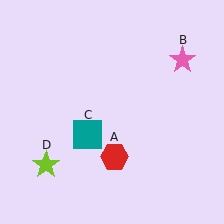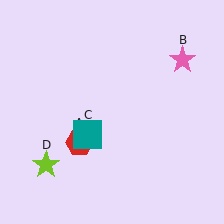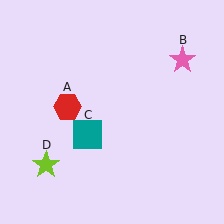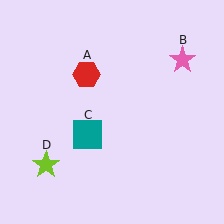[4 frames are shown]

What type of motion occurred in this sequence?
The red hexagon (object A) rotated clockwise around the center of the scene.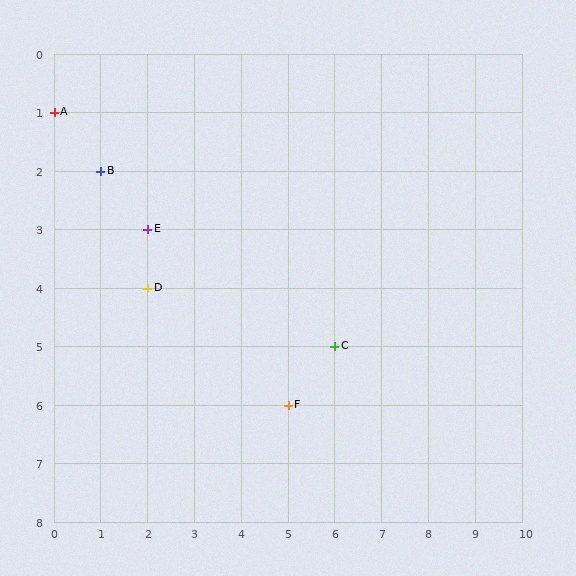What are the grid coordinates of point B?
Point B is at grid coordinates (1, 2).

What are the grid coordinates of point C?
Point C is at grid coordinates (6, 5).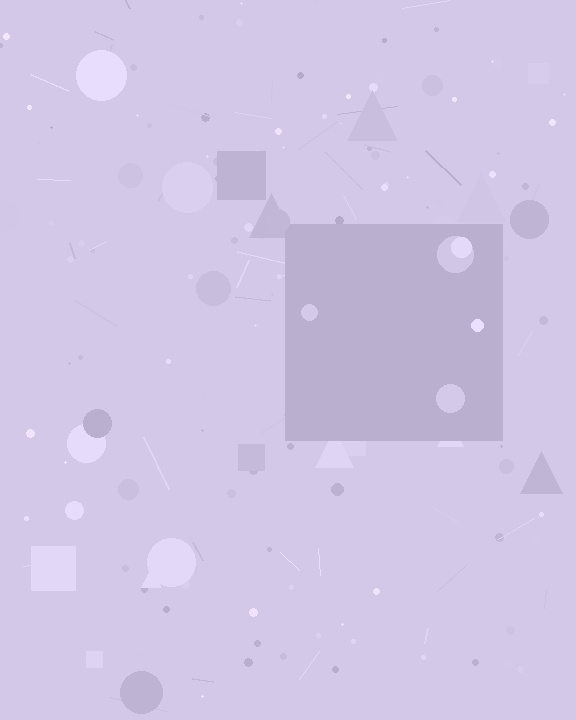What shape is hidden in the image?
A square is hidden in the image.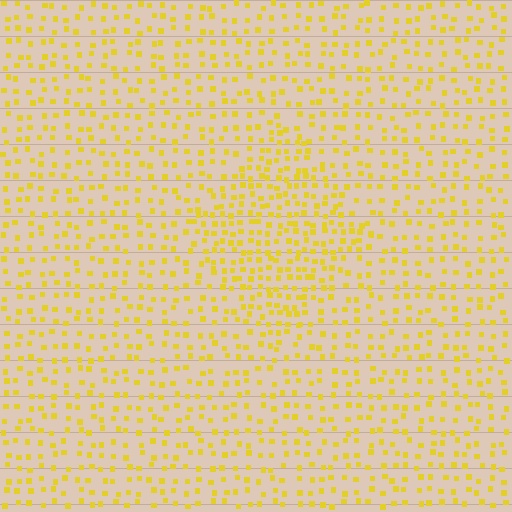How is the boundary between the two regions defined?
The boundary is defined by a change in element density (approximately 1.8x ratio). All elements are the same color, size, and shape.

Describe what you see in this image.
The image contains small yellow elements arranged at two different densities. A diamond-shaped region is visible where the elements are more densely packed than the surrounding area.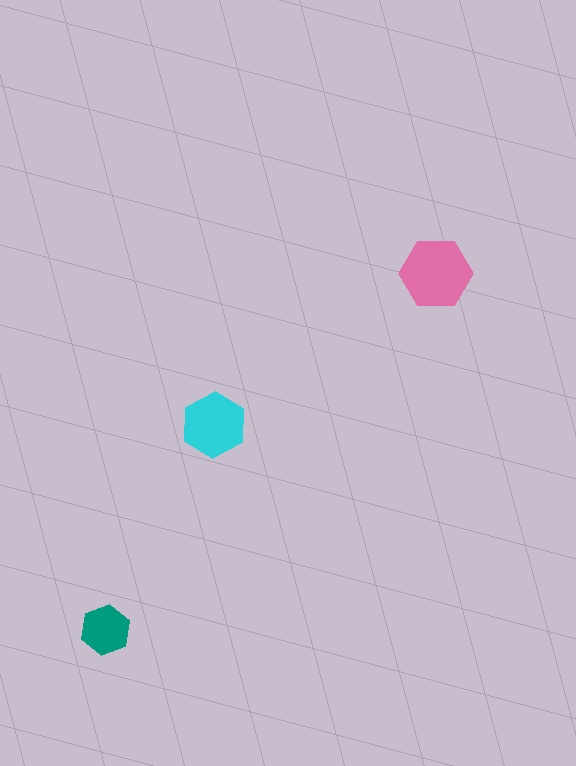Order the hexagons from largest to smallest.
the pink one, the cyan one, the teal one.